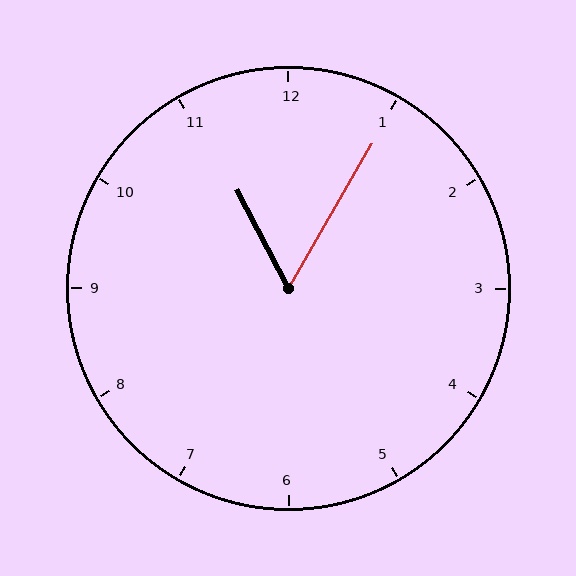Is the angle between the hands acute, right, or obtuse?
It is acute.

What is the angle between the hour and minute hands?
Approximately 58 degrees.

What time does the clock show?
11:05.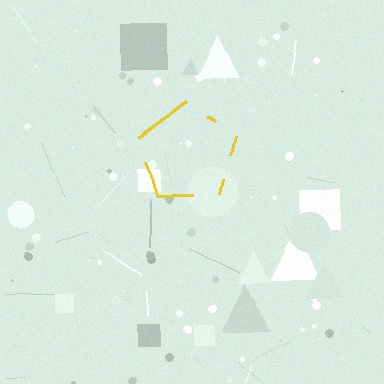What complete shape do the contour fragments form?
The contour fragments form a pentagon.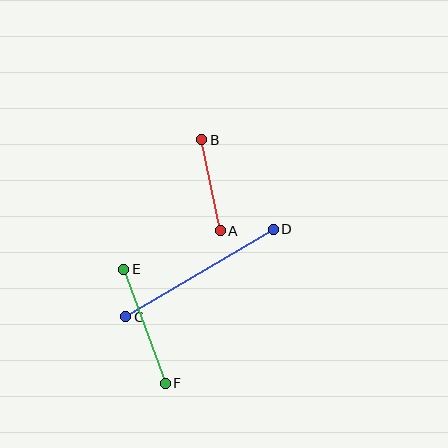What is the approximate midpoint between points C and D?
The midpoint is at approximately (199, 273) pixels.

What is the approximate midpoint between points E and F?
The midpoint is at approximately (144, 326) pixels.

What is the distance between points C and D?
The distance is approximately 171 pixels.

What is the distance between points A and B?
The distance is approximately 93 pixels.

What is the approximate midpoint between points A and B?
The midpoint is at approximately (211, 185) pixels.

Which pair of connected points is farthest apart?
Points C and D are farthest apart.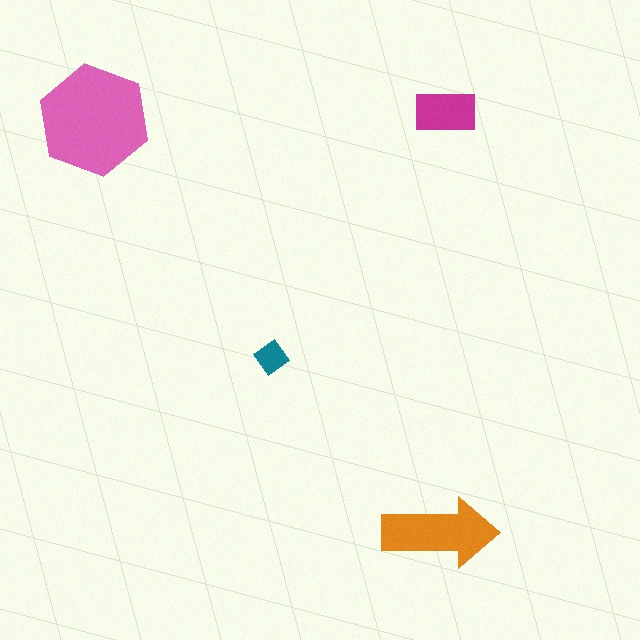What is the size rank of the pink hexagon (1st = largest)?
1st.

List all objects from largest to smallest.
The pink hexagon, the orange arrow, the magenta rectangle, the teal diamond.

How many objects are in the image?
There are 4 objects in the image.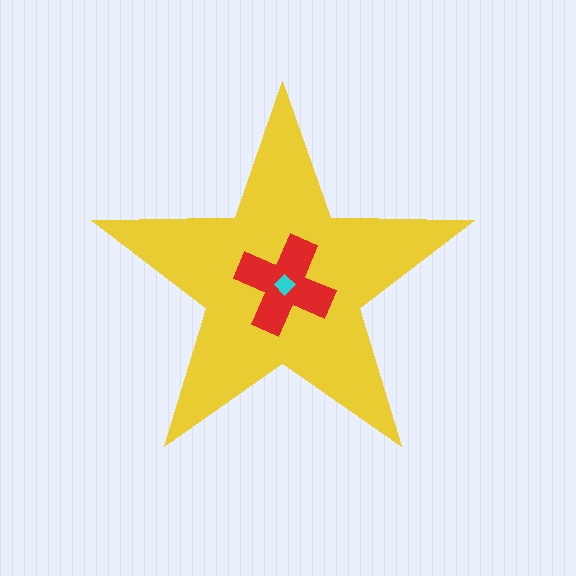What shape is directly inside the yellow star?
The red cross.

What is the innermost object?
The cyan diamond.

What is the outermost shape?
The yellow star.